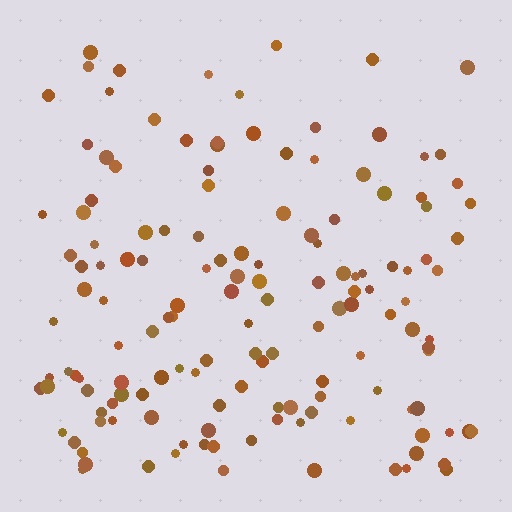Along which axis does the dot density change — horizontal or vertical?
Vertical.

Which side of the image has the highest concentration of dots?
The bottom.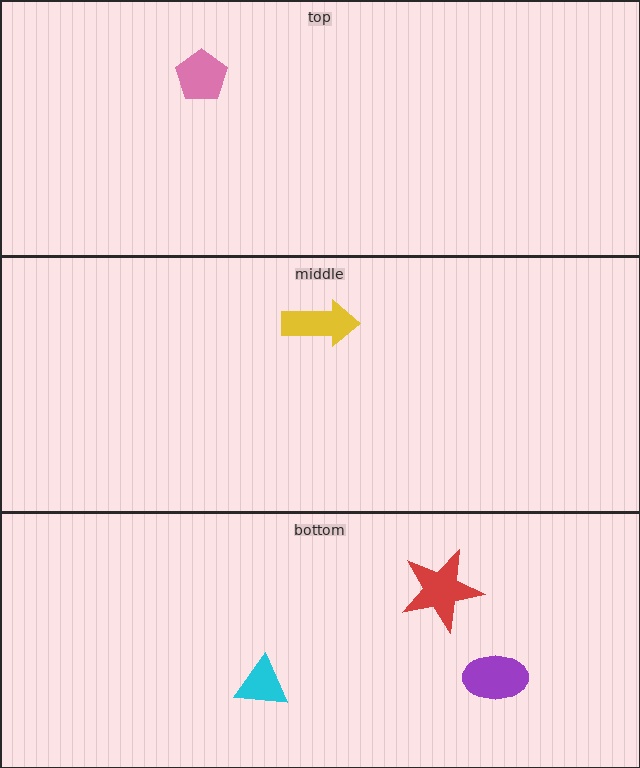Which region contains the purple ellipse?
The bottom region.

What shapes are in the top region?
The pink pentagon.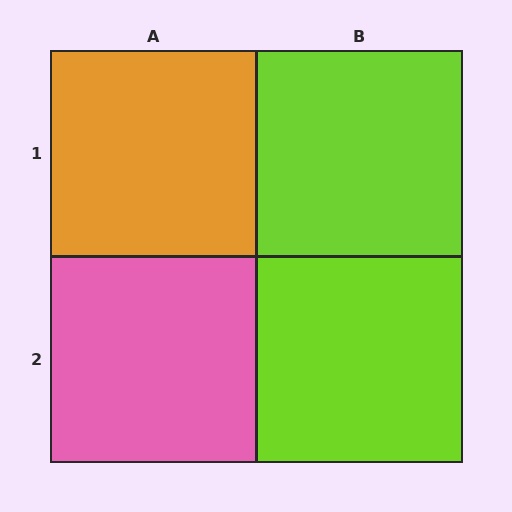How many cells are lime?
2 cells are lime.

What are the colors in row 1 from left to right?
Orange, lime.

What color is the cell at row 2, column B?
Lime.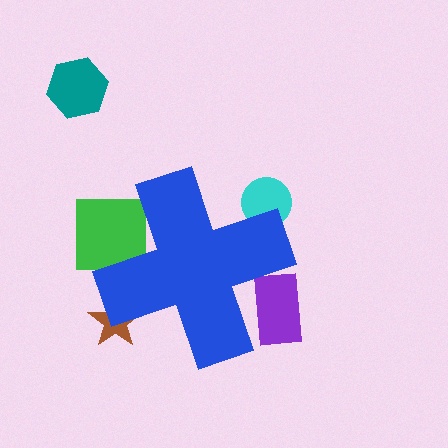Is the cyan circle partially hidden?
Yes, the cyan circle is partially hidden behind the blue cross.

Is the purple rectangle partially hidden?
Yes, the purple rectangle is partially hidden behind the blue cross.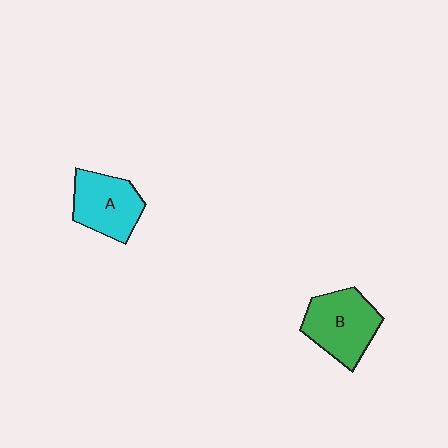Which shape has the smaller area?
Shape A (cyan).